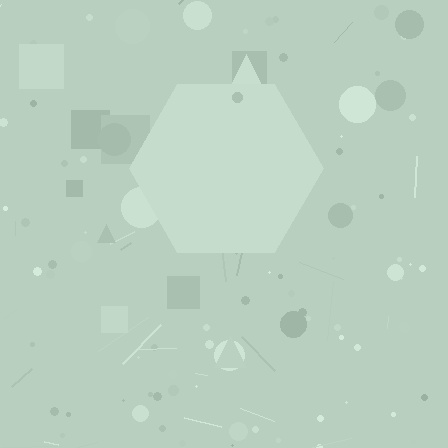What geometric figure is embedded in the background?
A hexagon is embedded in the background.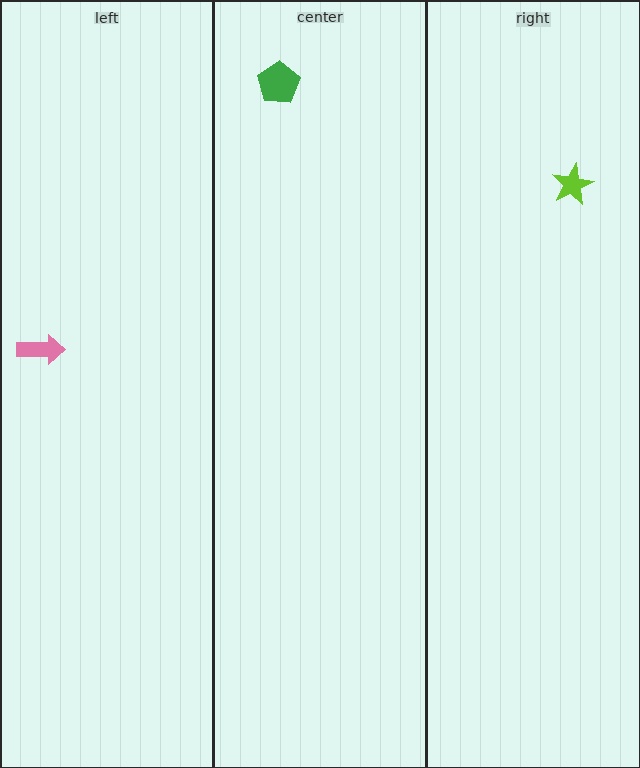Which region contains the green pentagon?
The center region.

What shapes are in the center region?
The green pentagon.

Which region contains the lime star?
The right region.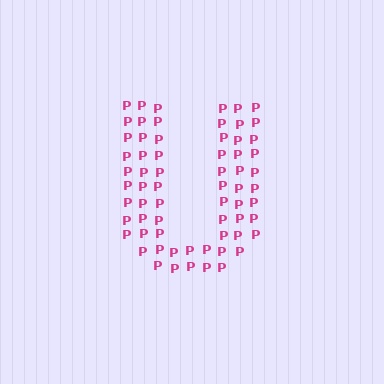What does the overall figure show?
The overall figure shows the letter U.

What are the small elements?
The small elements are letter P's.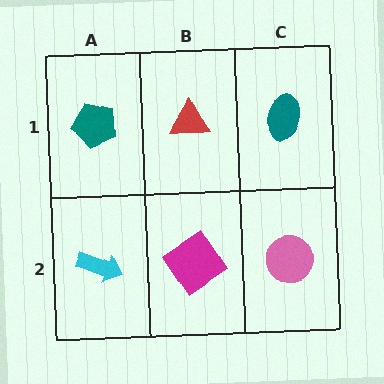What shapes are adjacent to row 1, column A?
A cyan arrow (row 2, column A), a red triangle (row 1, column B).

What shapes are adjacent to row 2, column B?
A red triangle (row 1, column B), a cyan arrow (row 2, column A), a pink circle (row 2, column C).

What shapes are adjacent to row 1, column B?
A magenta diamond (row 2, column B), a teal pentagon (row 1, column A), a teal ellipse (row 1, column C).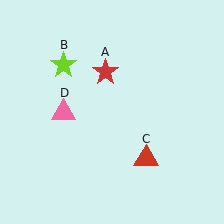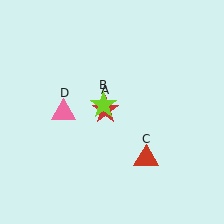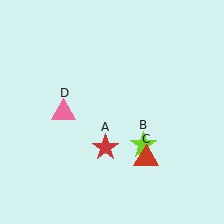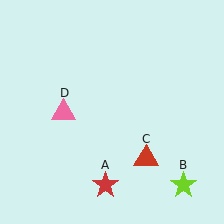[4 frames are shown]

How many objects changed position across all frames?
2 objects changed position: red star (object A), lime star (object B).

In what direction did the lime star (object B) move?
The lime star (object B) moved down and to the right.